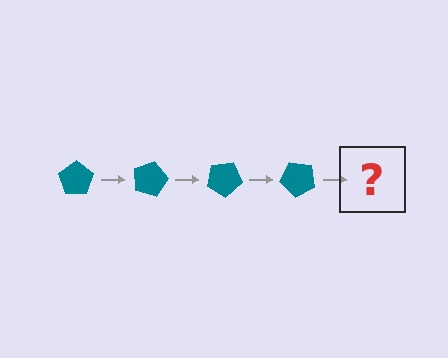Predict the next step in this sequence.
The next step is a teal pentagon rotated 60 degrees.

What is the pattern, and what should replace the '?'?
The pattern is that the pentagon rotates 15 degrees each step. The '?' should be a teal pentagon rotated 60 degrees.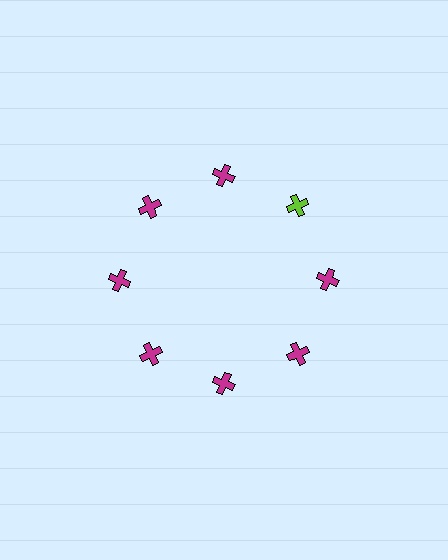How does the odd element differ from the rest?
It has a different color: lime instead of magenta.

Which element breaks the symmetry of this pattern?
The lime cross at roughly the 2 o'clock position breaks the symmetry. All other shapes are magenta crosses.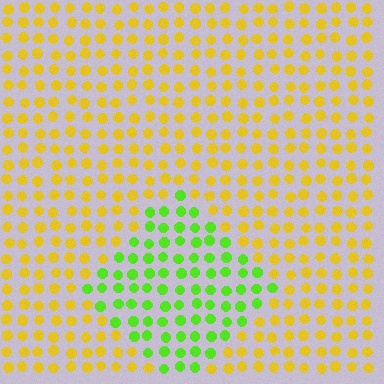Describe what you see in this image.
The image is filled with small yellow elements in a uniform arrangement. A diamond-shaped region is visible where the elements are tinted to a slightly different hue, forming a subtle color boundary.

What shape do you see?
I see a diamond.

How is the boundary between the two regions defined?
The boundary is defined purely by a slight shift in hue (about 55 degrees). Spacing, size, and orientation are identical on both sides.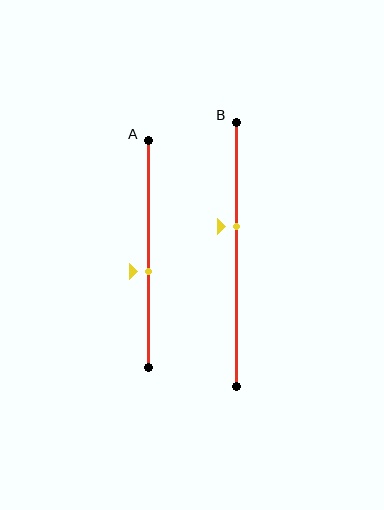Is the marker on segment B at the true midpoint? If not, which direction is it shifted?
No, the marker on segment B is shifted upward by about 11% of the segment length.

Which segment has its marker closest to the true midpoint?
Segment A has its marker closest to the true midpoint.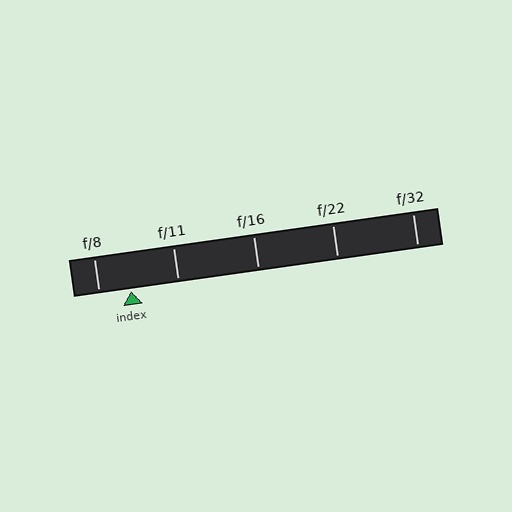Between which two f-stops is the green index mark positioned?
The index mark is between f/8 and f/11.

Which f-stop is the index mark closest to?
The index mark is closest to f/8.